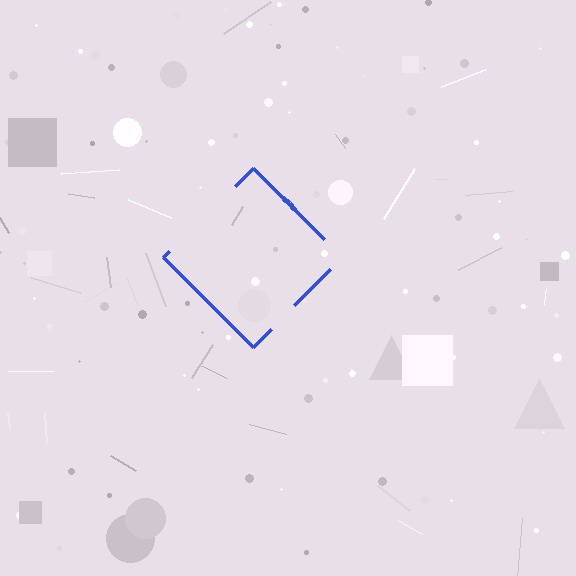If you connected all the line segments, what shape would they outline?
They would outline a diamond.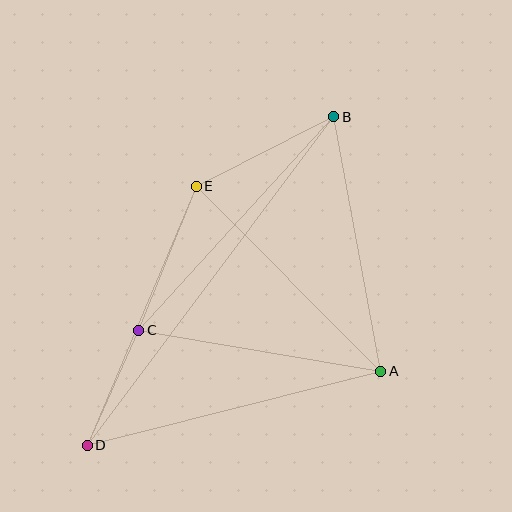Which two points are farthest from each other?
Points B and D are farthest from each other.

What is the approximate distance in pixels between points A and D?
The distance between A and D is approximately 302 pixels.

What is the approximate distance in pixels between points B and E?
The distance between B and E is approximately 154 pixels.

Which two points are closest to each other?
Points C and D are closest to each other.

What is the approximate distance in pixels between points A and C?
The distance between A and C is approximately 245 pixels.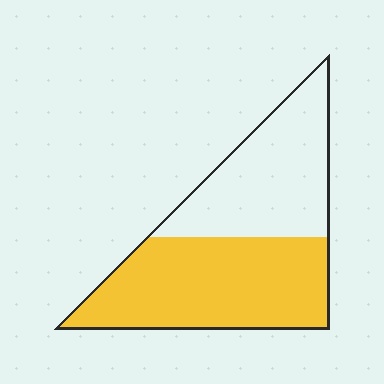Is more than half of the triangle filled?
Yes.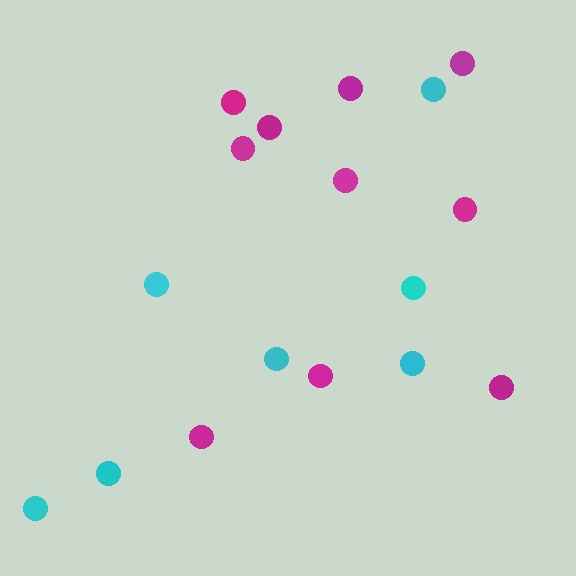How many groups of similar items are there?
There are 2 groups: one group of magenta circles (10) and one group of cyan circles (7).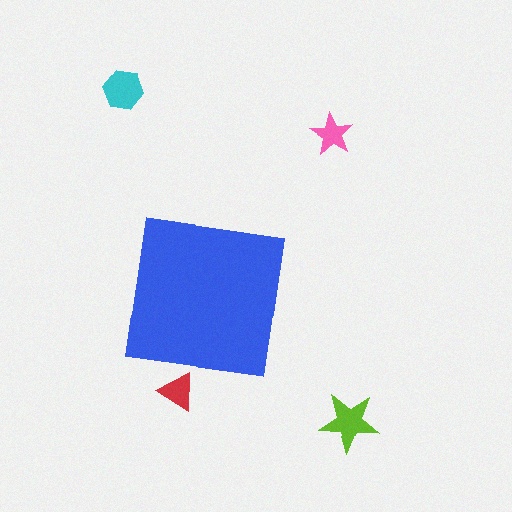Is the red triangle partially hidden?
Yes, the red triangle is partially hidden behind the blue square.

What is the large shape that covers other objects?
A blue square.